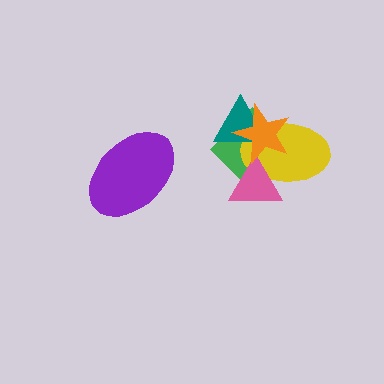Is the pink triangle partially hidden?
Yes, it is partially covered by another shape.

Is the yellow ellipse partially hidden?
Yes, it is partially covered by another shape.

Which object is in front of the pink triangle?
The orange star is in front of the pink triangle.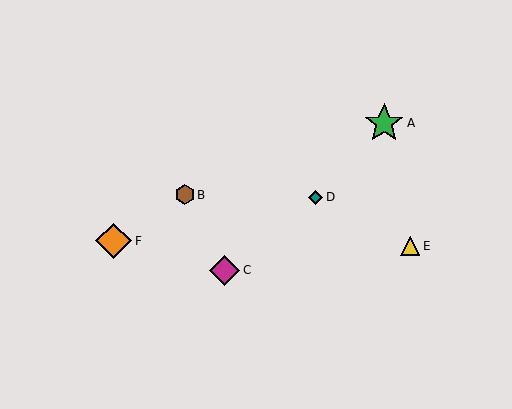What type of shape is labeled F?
Shape F is an orange diamond.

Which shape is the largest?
The green star (labeled A) is the largest.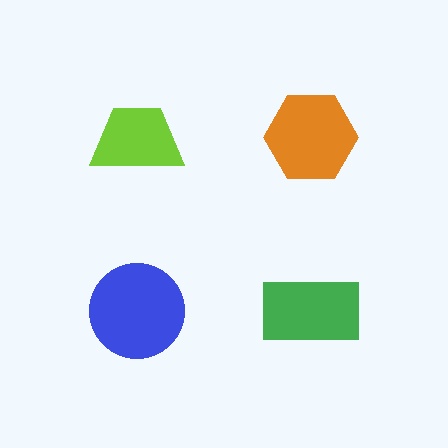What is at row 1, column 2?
An orange hexagon.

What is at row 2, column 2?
A green rectangle.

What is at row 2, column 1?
A blue circle.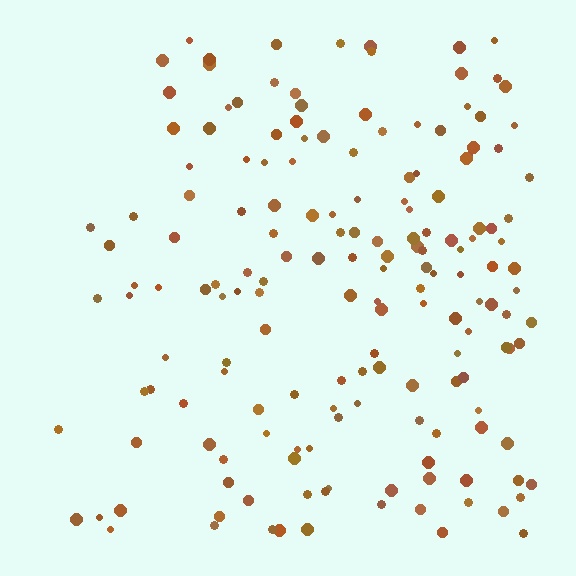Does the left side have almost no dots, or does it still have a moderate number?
Still a moderate number, just noticeably fewer than the right.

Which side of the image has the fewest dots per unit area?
The left.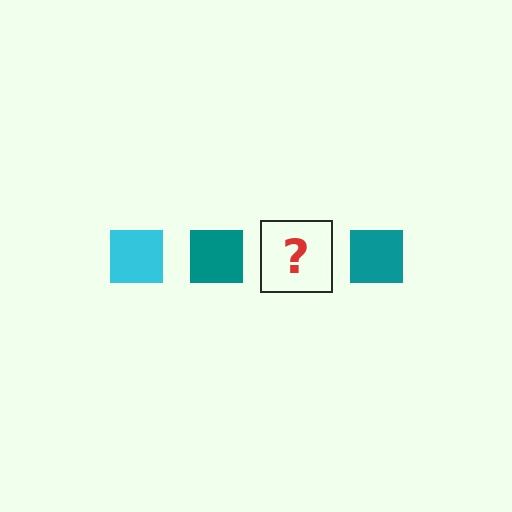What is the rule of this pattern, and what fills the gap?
The rule is that the pattern cycles through cyan, teal squares. The gap should be filled with a cyan square.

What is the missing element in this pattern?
The missing element is a cyan square.